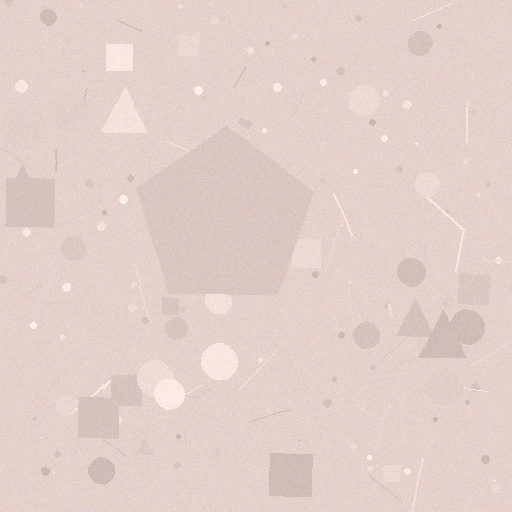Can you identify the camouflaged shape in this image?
The camouflaged shape is a pentagon.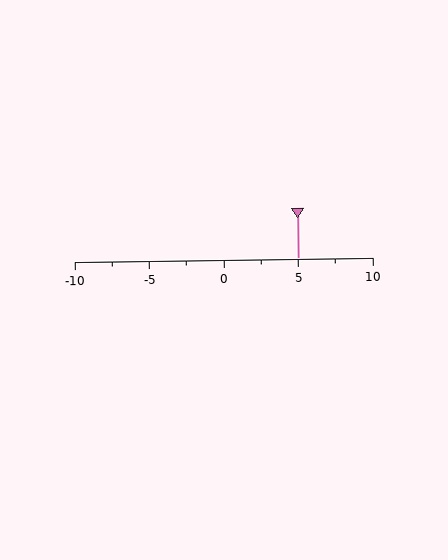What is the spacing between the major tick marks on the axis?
The major ticks are spaced 5 apart.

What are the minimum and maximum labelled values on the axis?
The axis runs from -10 to 10.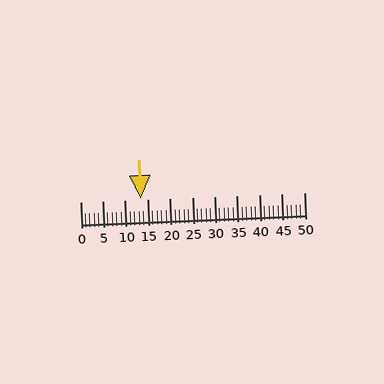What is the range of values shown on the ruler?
The ruler shows values from 0 to 50.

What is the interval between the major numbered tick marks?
The major tick marks are spaced 5 units apart.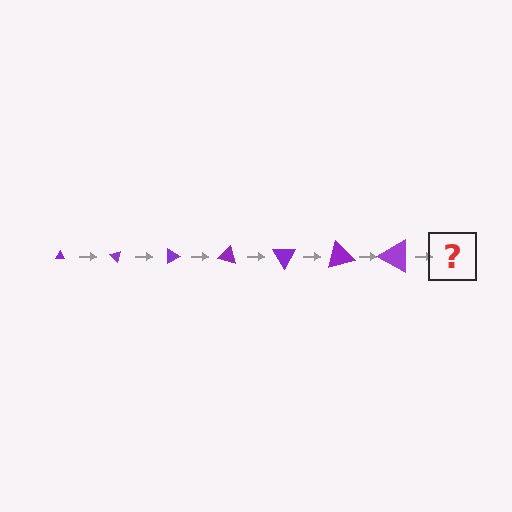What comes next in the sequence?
The next element should be a triangle, larger than the previous one and rotated 315 degrees from the start.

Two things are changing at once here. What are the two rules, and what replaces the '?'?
The two rules are that the triangle grows larger each step and it rotates 45 degrees each step. The '?' should be a triangle, larger than the previous one and rotated 315 degrees from the start.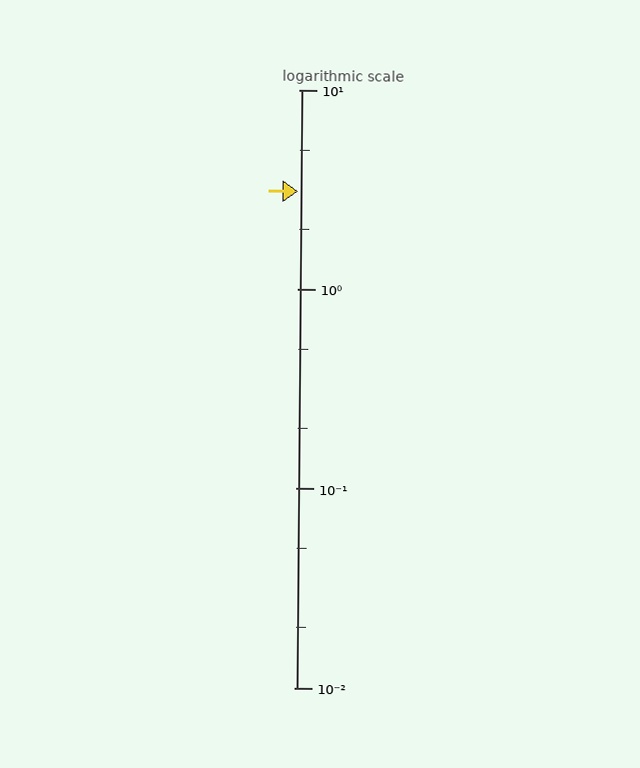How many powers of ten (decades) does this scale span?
The scale spans 3 decades, from 0.01 to 10.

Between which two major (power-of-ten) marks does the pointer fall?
The pointer is between 1 and 10.